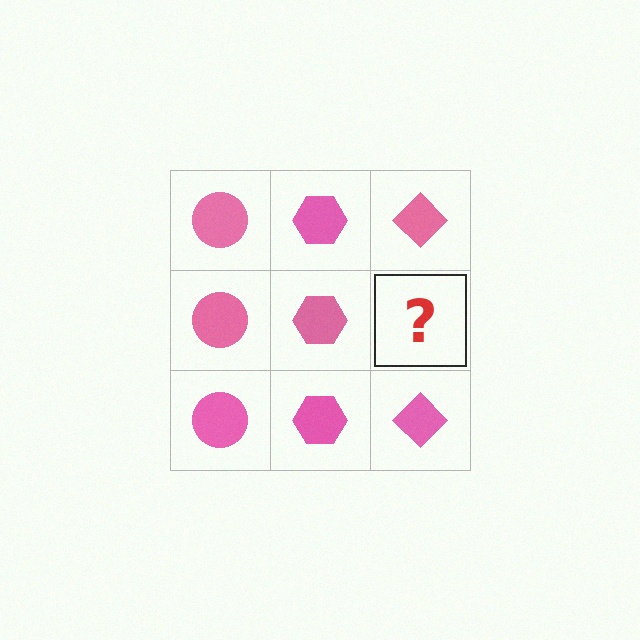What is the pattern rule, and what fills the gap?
The rule is that each column has a consistent shape. The gap should be filled with a pink diamond.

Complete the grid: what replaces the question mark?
The question mark should be replaced with a pink diamond.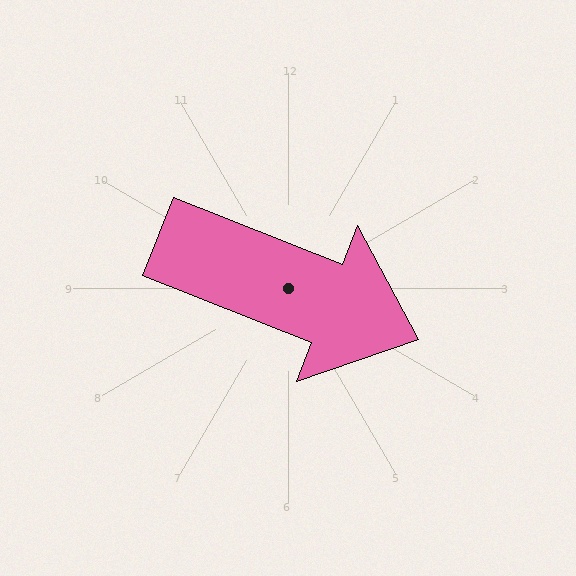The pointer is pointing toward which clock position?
Roughly 4 o'clock.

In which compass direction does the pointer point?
East.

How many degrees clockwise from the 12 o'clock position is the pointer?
Approximately 112 degrees.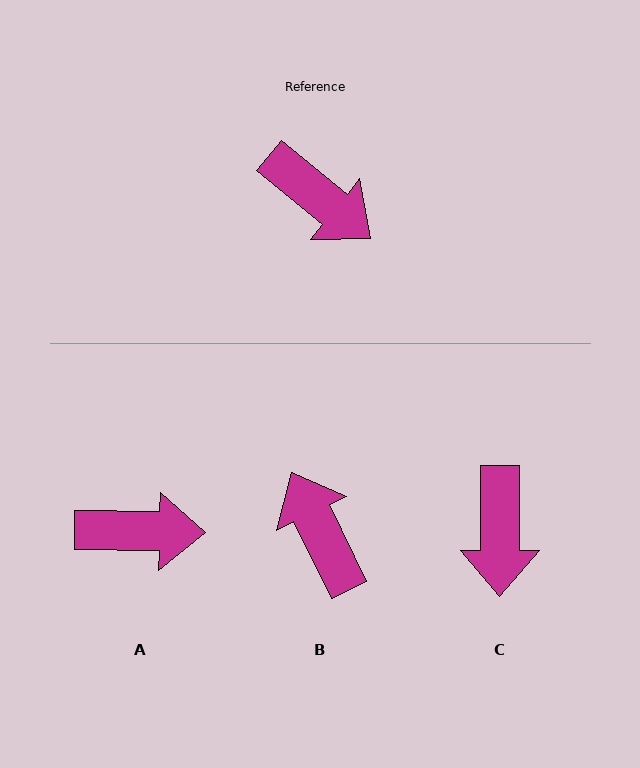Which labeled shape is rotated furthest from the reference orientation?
B, about 155 degrees away.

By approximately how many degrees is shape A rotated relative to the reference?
Approximately 38 degrees counter-clockwise.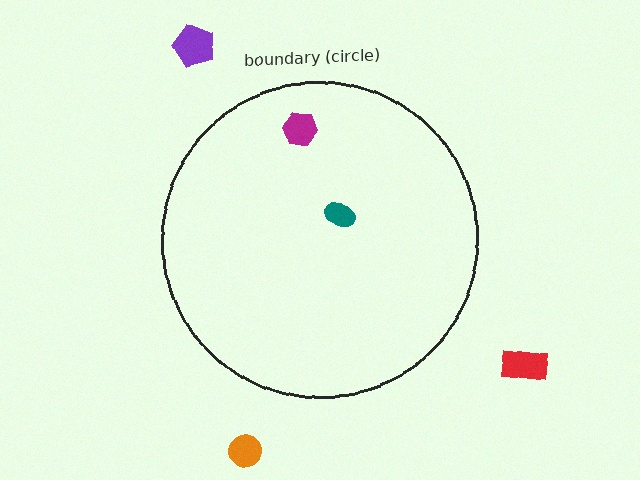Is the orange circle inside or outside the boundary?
Outside.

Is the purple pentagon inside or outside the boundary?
Outside.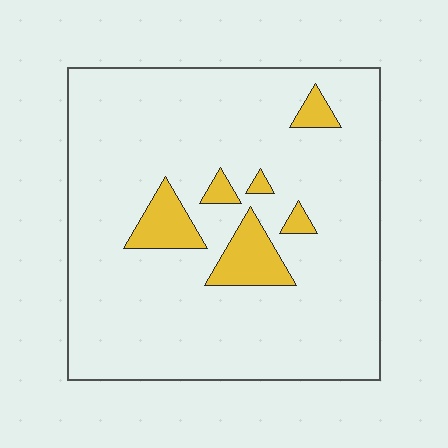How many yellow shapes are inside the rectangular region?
6.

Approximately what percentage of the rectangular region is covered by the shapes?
Approximately 10%.